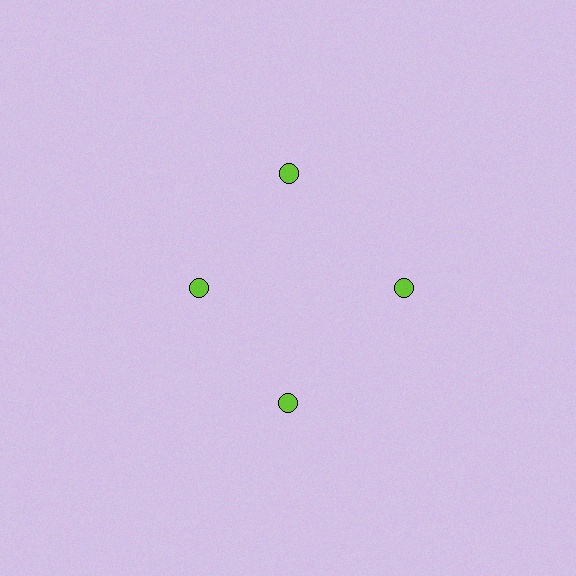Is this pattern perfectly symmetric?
No. The 4 lime circles are arranged in a ring, but one element near the 9 o'clock position is pulled inward toward the center, breaking the 4-fold rotational symmetry.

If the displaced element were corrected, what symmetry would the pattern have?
It would have 4-fold rotational symmetry — the pattern would map onto itself every 90 degrees.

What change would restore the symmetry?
The symmetry would be restored by moving it outward, back onto the ring so that all 4 circles sit at equal angles and equal distance from the center.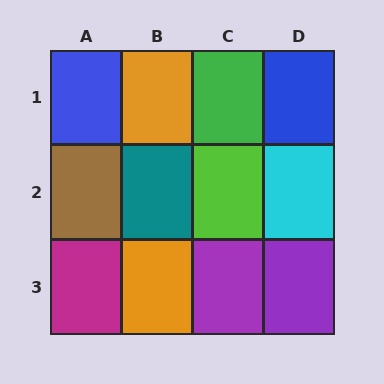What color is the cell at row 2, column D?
Cyan.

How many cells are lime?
1 cell is lime.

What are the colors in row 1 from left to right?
Blue, orange, green, blue.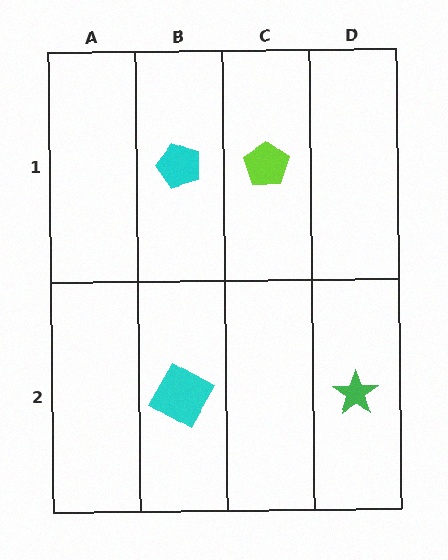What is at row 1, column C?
A lime pentagon.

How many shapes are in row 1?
2 shapes.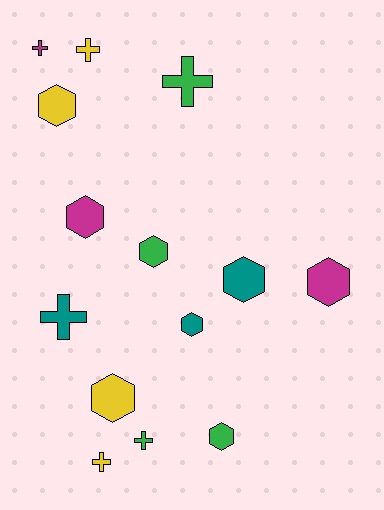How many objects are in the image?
There are 14 objects.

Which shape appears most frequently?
Hexagon, with 8 objects.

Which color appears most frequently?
Yellow, with 4 objects.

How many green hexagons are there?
There are 2 green hexagons.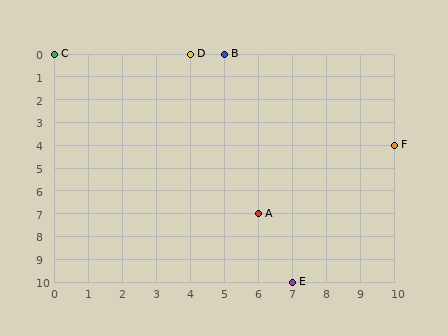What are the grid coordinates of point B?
Point B is at grid coordinates (5, 0).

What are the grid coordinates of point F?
Point F is at grid coordinates (10, 4).